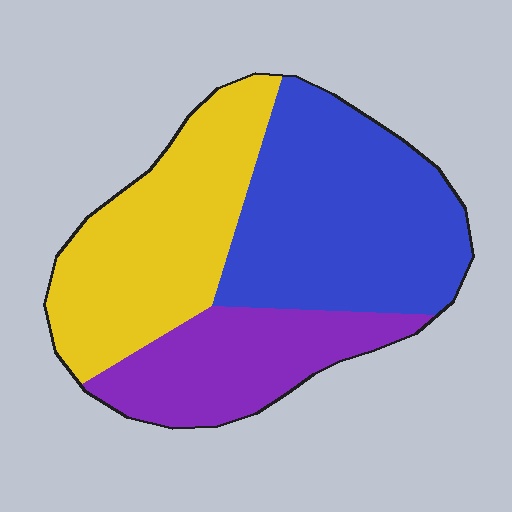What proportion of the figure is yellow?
Yellow takes up between a quarter and a half of the figure.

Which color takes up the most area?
Blue, at roughly 40%.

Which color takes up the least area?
Purple, at roughly 25%.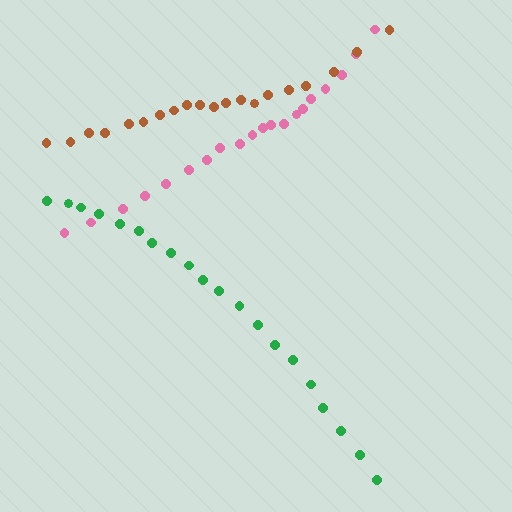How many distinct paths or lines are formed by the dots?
There are 3 distinct paths.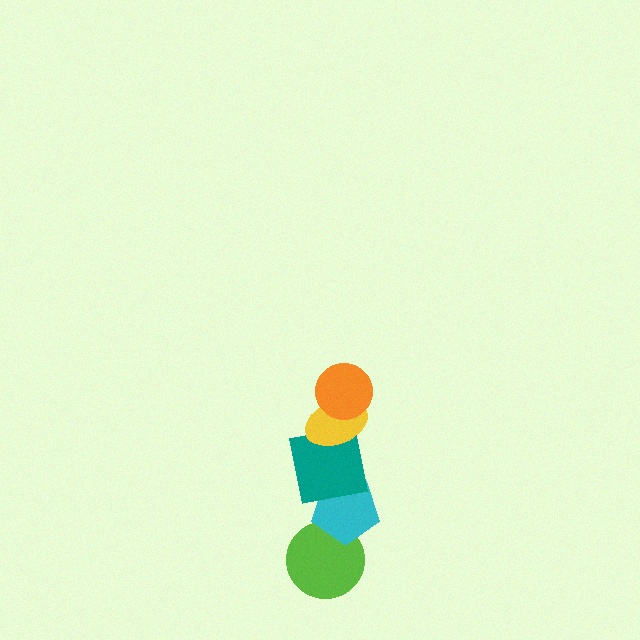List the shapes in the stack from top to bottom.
From top to bottom: the orange circle, the yellow ellipse, the teal square, the cyan pentagon, the lime circle.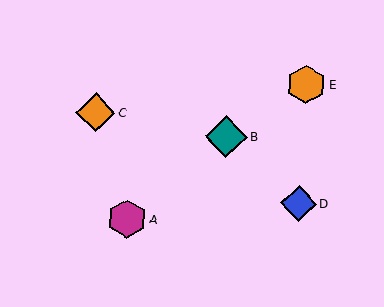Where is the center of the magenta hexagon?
The center of the magenta hexagon is at (127, 219).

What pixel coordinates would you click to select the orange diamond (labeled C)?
Click at (96, 113) to select the orange diamond C.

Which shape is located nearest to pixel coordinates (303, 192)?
The blue diamond (labeled D) at (299, 203) is nearest to that location.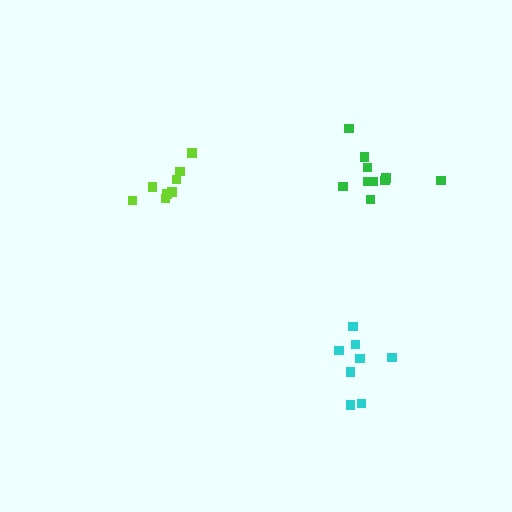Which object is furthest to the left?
The lime cluster is leftmost.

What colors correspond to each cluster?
The clusters are colored: cyan, lime, green.